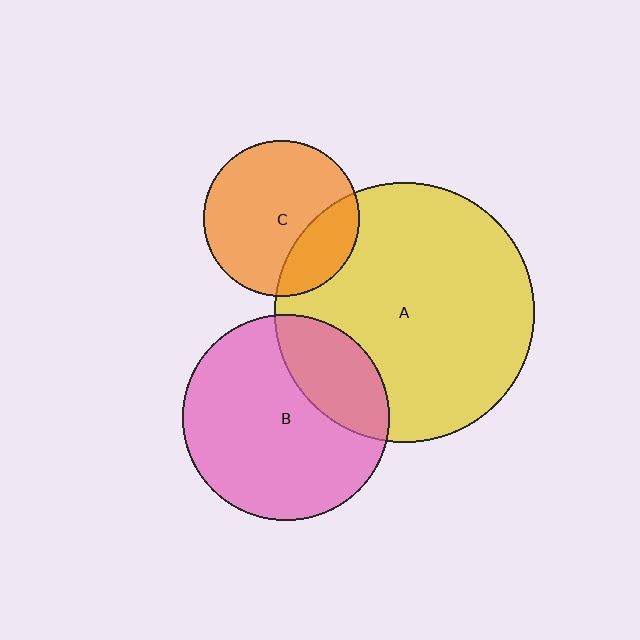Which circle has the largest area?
Circle A (yellow).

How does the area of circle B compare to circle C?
Approximately 1.7 times.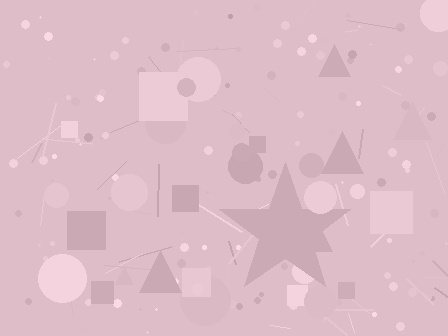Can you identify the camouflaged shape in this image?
The camouflaged shape is a star.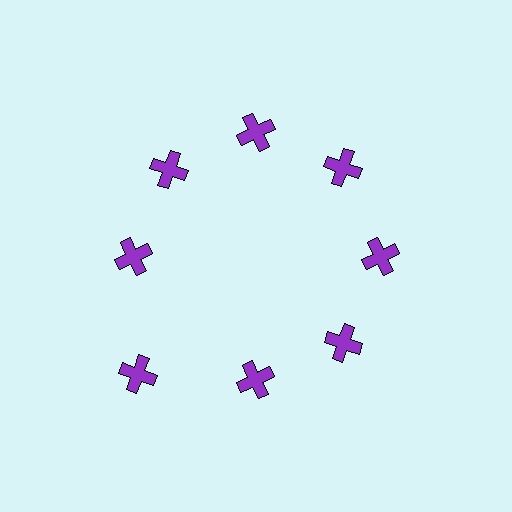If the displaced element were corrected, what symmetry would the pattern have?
It would have 8-fold rotational symmetry — the pattern would map onto itself every 45 degrees.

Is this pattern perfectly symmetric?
No. The 8 purple crosses are arranged in a ring, but one element near the 8 o'clock position is pushed outward from the center, breaking the 8-fold rotational symmetry.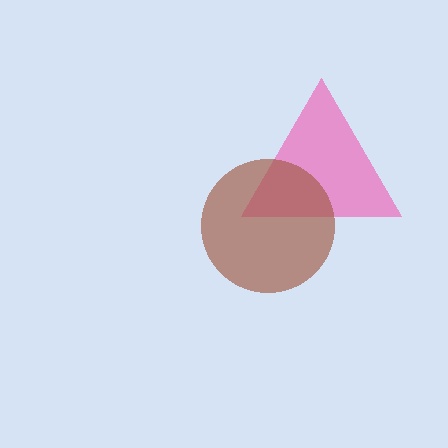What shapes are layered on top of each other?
The layered shapes are: a pink triangle, a brown circle.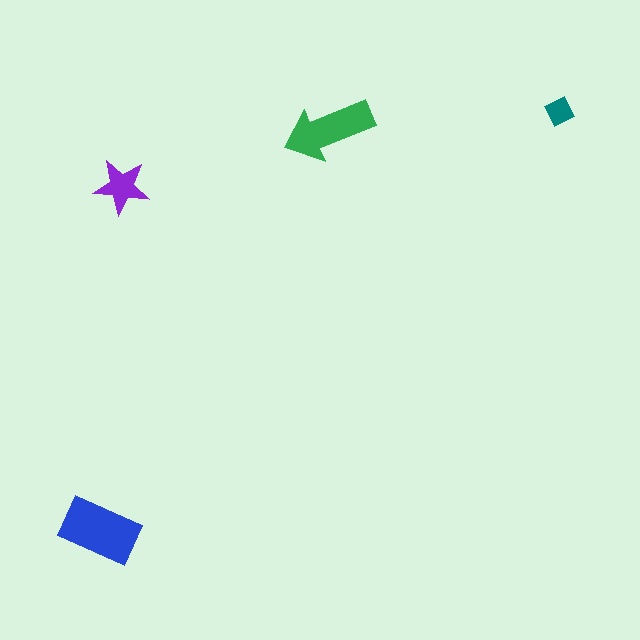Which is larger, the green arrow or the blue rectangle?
The blue rectangle.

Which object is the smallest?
The teal diamond.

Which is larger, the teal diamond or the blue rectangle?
The blue rectangle.